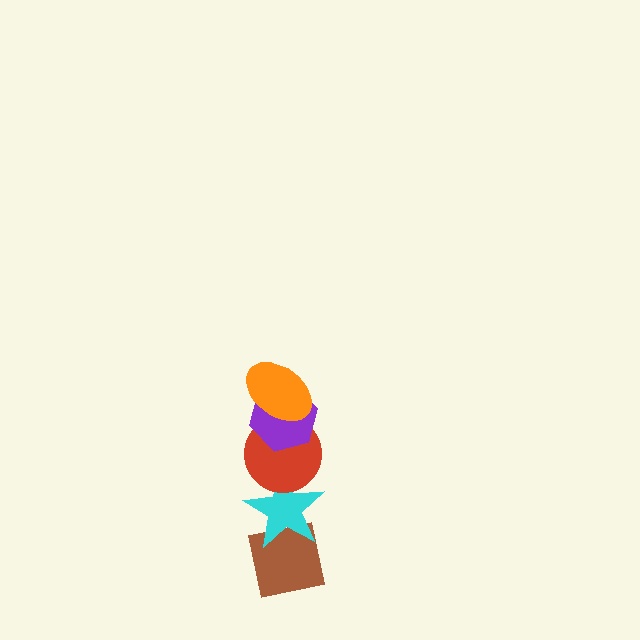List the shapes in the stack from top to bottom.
From top to bottom: the orange ellipse, the purple hexagon, the red circle, the cyan star, the brown square.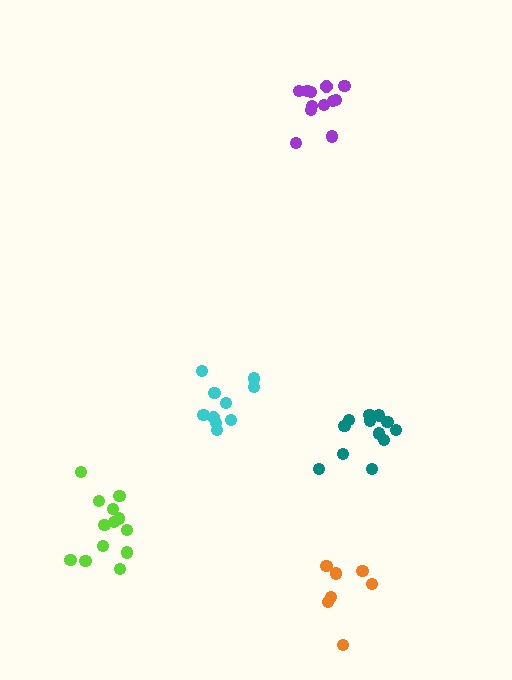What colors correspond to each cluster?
The clusters are colored: cyan, lime, teal, orange, purple.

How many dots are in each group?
Group 1: 10 dots, Group 2: 13 dots, Group 3: 12 dots, Group 4: 7 dots, Group 5: 12 dots (54 total).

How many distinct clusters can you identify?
There are 5 distinct clusters.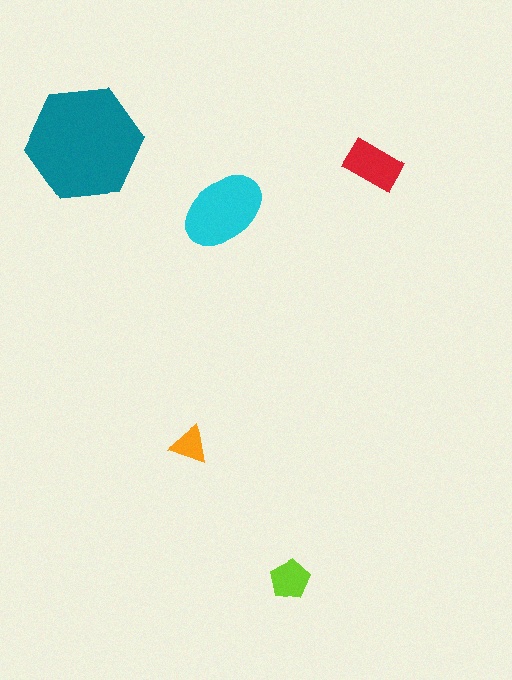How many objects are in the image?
There are 5 objects in the image.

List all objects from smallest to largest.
The orange triangle, the lime pentagon, the red rectangle, the cyan ellipse, the teal hexagon.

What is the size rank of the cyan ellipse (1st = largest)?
2nd.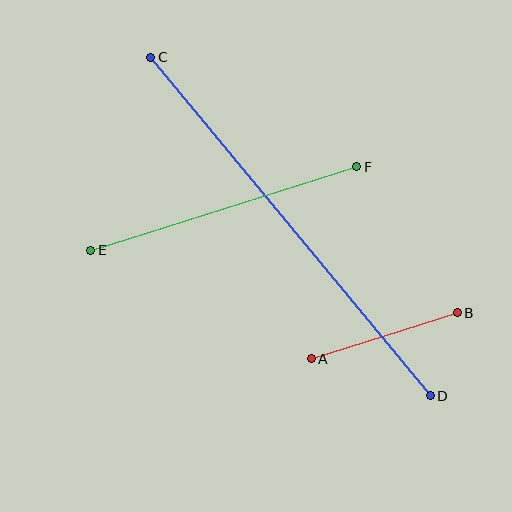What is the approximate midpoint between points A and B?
The midpoint is at approximately (384, 336) pixels.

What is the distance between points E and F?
The distance is approximately 279 pixels.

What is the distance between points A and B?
The distance is approximately 153 pixels.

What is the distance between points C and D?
The distance is approximately 439 pixels.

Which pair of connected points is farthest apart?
Points C and D are farthest apart.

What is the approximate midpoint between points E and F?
The midpoint is at approximately (224, 208) pixels.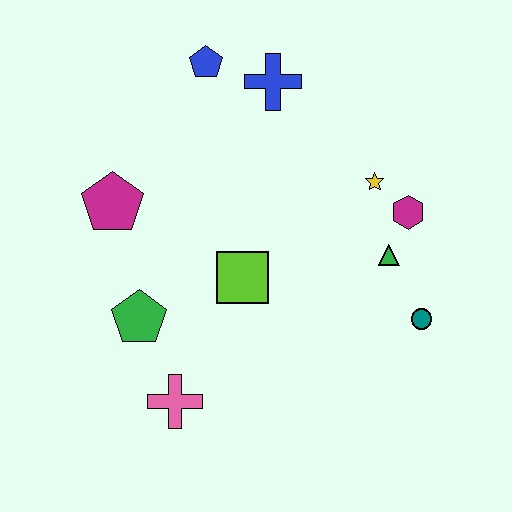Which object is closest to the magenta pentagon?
The green pentagon is closest to the magenta pentagon.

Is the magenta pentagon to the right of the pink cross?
No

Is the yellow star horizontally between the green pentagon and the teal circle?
Yes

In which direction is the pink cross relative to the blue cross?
The pink cross is below the blue cross.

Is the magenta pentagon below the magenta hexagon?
No